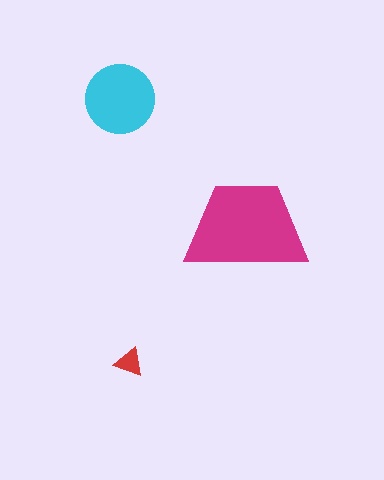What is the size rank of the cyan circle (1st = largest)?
2nd.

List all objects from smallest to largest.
The red triangle, the cyan circle, the magenta trapezoid.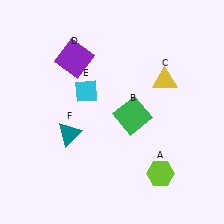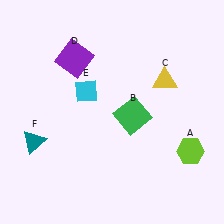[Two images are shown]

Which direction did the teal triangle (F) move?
The teal triangle (F) moved left.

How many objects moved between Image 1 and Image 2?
2 objects moved between the two images.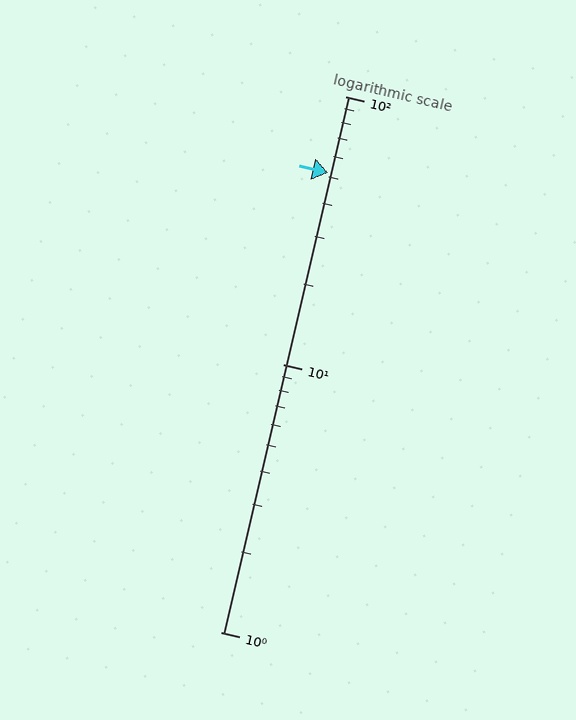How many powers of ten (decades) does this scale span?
The scale spans 2 decades, from 1 to 100.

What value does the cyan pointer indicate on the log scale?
The pointer indicates approximately 52.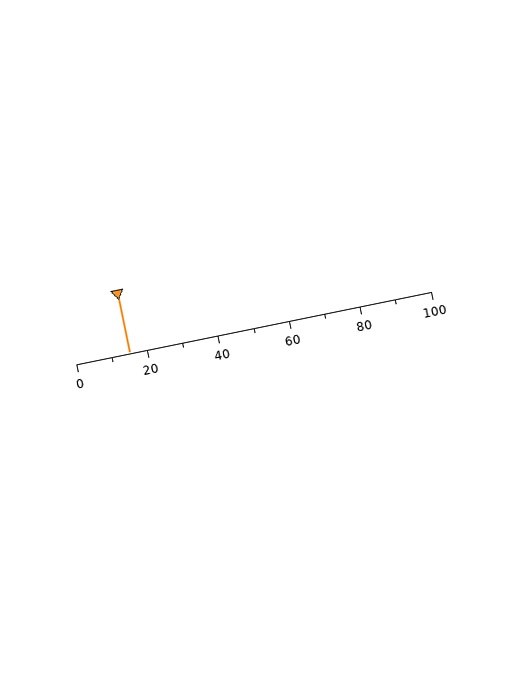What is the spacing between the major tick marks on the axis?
The major ticks are spaced 20 apart.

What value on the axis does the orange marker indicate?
The marker indicates approximately 15.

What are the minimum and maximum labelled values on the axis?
The axis runs from 0 to 100.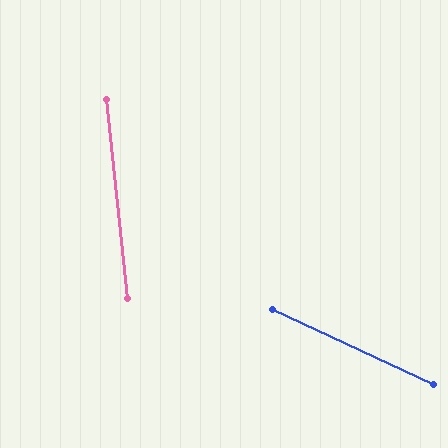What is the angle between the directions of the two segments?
Approximately 59 degrees.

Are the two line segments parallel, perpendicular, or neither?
Neither parallel nor perpendicular — they differ by about 59°.